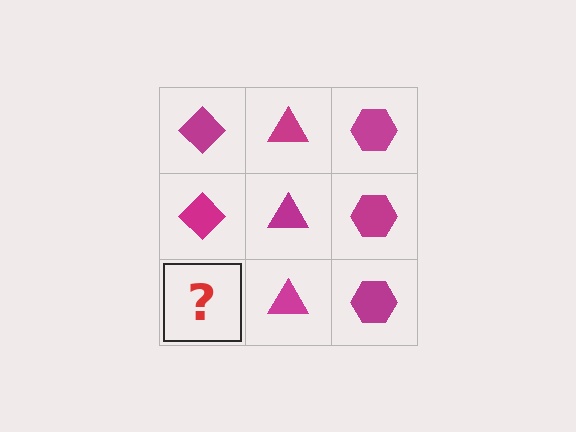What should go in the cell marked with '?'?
The missing cell should contain a magenta diamond.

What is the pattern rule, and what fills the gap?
The rule is that each column has a consistent shape. The gap should be filled with a magenta diamond.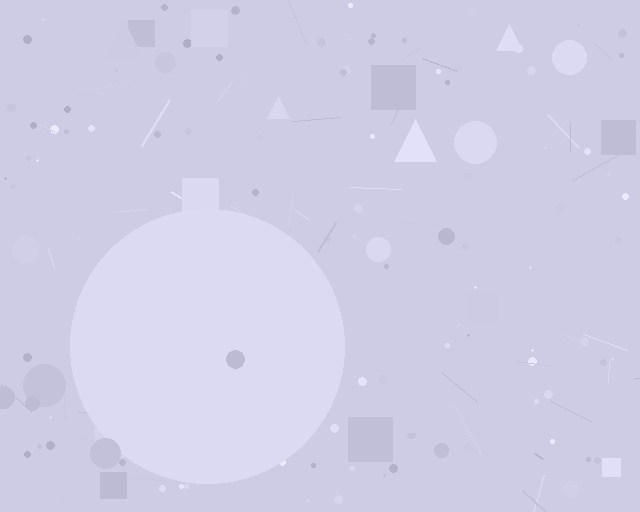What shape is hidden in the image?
A circle is hidden in the image.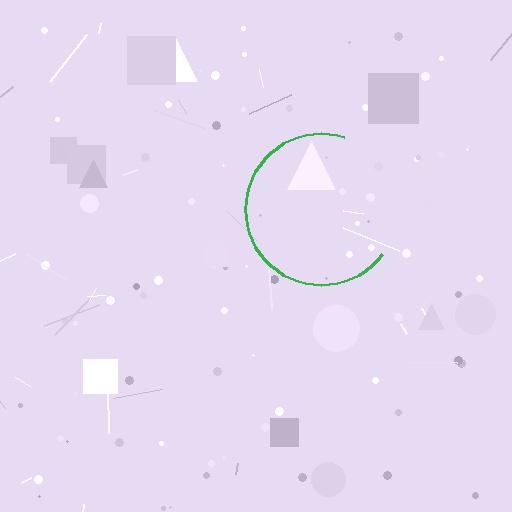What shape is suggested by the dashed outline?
The dashed outline suggests a circle.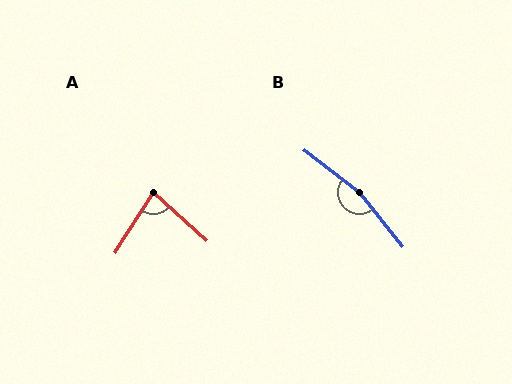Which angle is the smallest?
A, at approximately 80 degrees.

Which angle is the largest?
B, at approximately 166 degrees.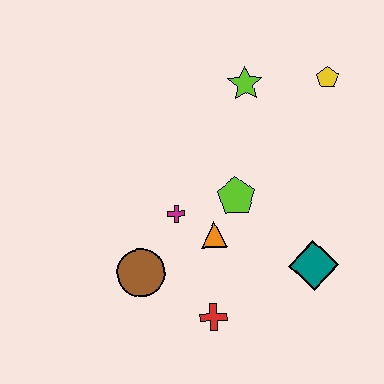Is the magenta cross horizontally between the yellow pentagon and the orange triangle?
No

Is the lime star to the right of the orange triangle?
Yes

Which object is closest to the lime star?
The yellow pentagon is closest to the lime star.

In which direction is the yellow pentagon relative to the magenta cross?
The yellow pentagon is to the right of the magenta cross.